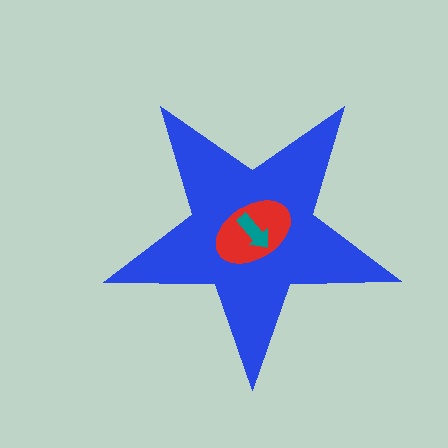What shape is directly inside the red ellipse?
The teal arrow.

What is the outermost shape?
The blue star.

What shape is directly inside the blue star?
The red ellipse.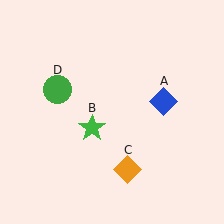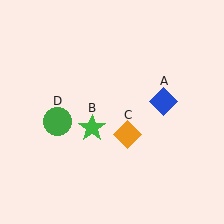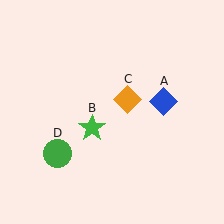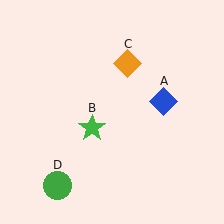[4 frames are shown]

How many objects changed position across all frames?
2 objects changed position: orange diamond (object C), green circle (object D).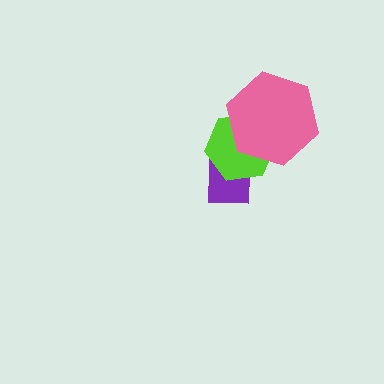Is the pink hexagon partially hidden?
No, no other shape covers it.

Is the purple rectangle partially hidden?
Yes, it is partially covered by another shape.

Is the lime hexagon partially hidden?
Yes, it is partially covered by another shape.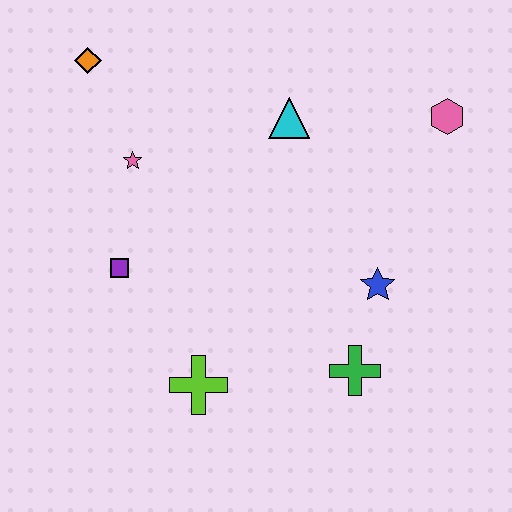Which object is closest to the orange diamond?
The pink star is closest to the orange diamond.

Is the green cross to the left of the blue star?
Yes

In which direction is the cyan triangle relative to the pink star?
The cyan triangle is to the right of the pink star.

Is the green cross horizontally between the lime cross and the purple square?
No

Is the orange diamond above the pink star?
Yes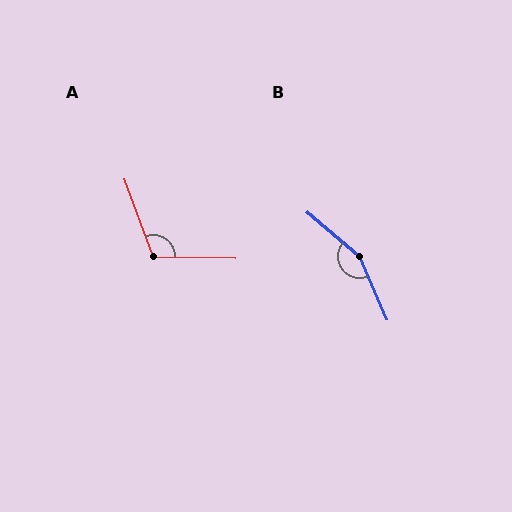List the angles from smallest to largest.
A (111°), B (154°).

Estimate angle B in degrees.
Approximately 154 degrees.